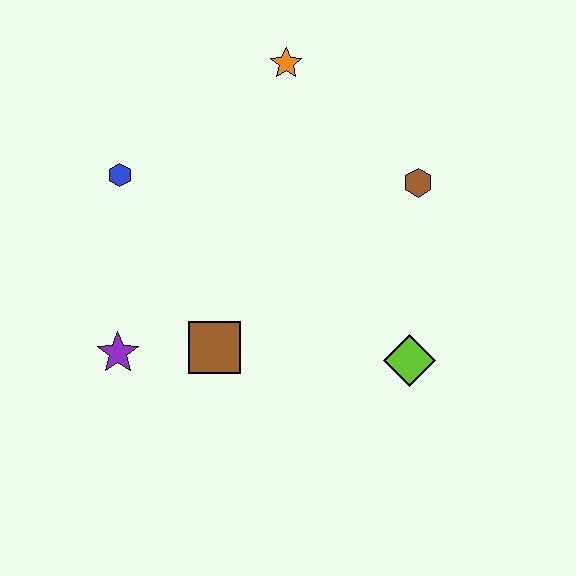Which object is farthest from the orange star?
The purple star is farthest from the orange star.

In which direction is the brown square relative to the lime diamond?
The brown square is to the left of the lime diamond.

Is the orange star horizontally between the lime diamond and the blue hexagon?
Yes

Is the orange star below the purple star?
No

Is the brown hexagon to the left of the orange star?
No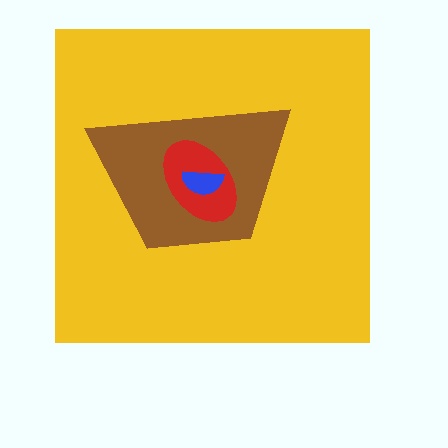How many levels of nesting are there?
4.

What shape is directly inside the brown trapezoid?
The red ellipse.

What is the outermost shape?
The yellow square.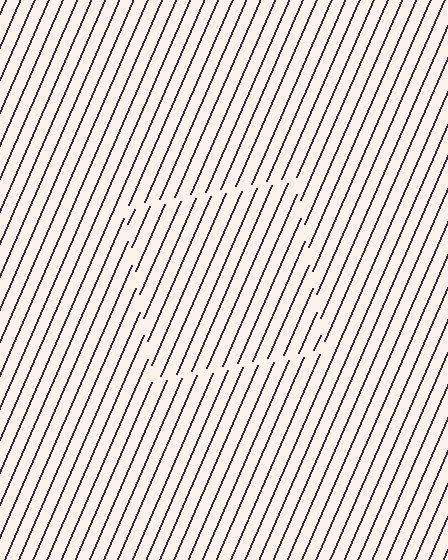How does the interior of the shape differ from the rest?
The interior of the shape contains the same grating, shifted by half a period — the contour is defined by the phase discontinuity where line-ends from the inner and outer gratings abut.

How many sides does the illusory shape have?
4 sides — the line-ends trace a square.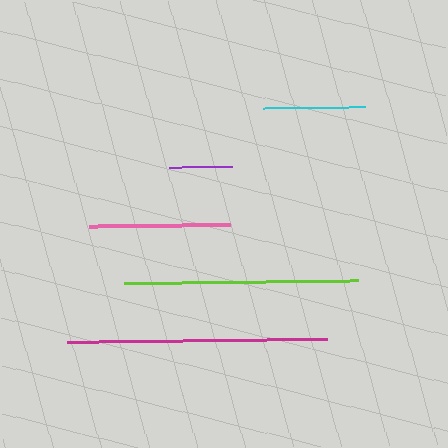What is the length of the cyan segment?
The cyan segment is approximately 102 pixels long.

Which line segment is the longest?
The magenta line is the longest at approximately 260 pixels.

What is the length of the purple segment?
The purple segment is approximately 63 pixels long.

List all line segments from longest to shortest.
From longest to shortest: magenta, lime, pink, cyan, purple.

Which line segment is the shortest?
The purple line is the shortest at approximately 63 pixels.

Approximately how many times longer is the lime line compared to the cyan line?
The lime line is approximately 2.3 times the length of the cyan line.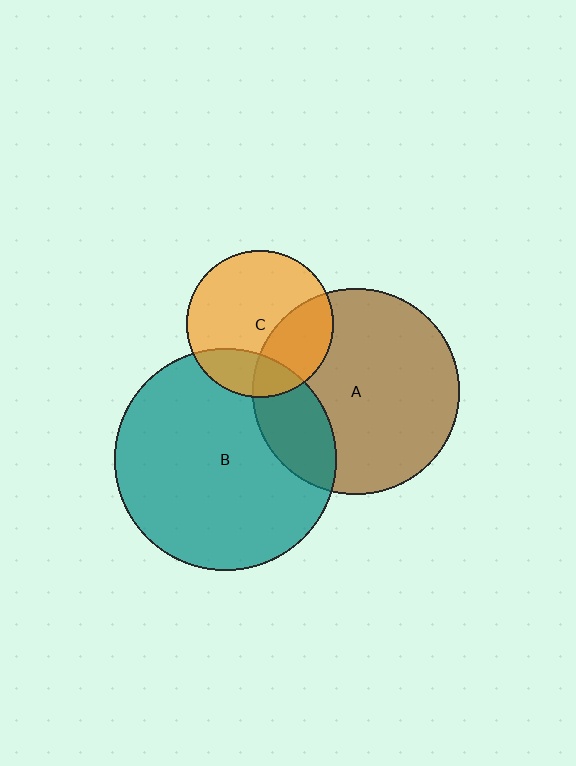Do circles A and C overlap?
Yes.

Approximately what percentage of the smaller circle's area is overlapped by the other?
Approximately 30%.